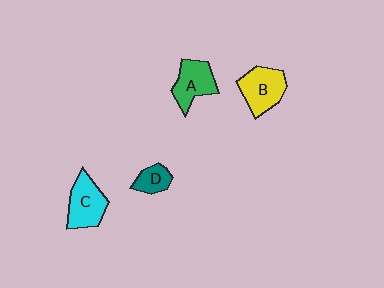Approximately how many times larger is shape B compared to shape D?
Approximately 2.0 times.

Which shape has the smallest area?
Shape D (teal).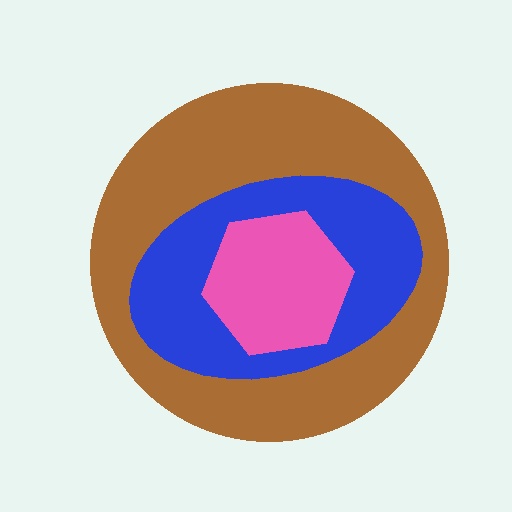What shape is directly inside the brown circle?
The blue ellipse.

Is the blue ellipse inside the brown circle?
Yes.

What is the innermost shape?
The pink hexagon.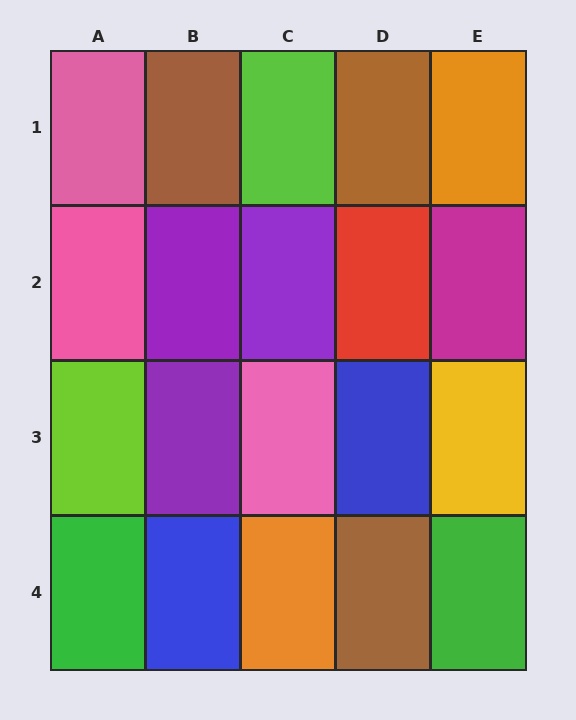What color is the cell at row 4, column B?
Blue.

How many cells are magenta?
1 cell is magenta.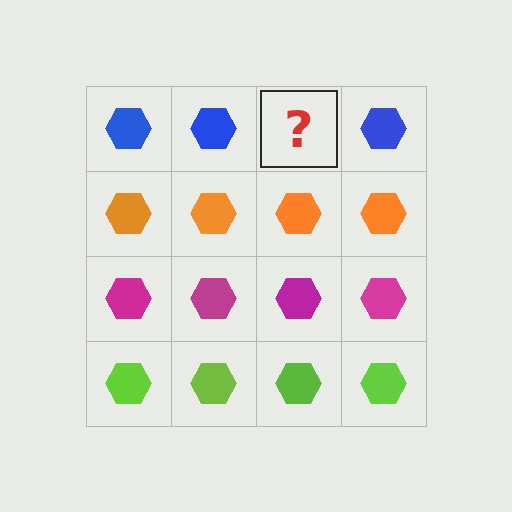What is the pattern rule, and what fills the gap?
The rule is that each row has a consistent color. The gap should be filled with a blue hexagon.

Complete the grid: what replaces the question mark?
The question mark should be replaced with a blue hexagon.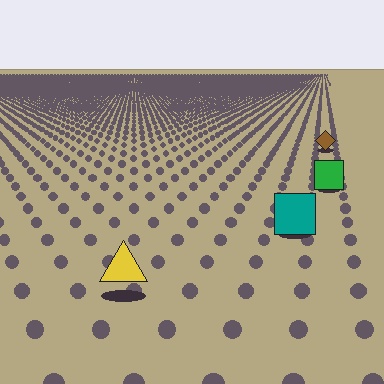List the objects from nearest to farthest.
From nearest to farthest: the yellow triangle, the teal square, the green square, the brown diamond.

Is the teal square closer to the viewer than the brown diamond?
Yes. The teal square is closer — you can tell from the texture gradient: the ground texture is coarser near it.